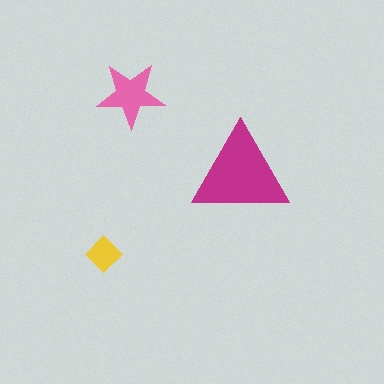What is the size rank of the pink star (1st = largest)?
2nd.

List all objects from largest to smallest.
The magenta triangle, the pink star, the yellow diamond.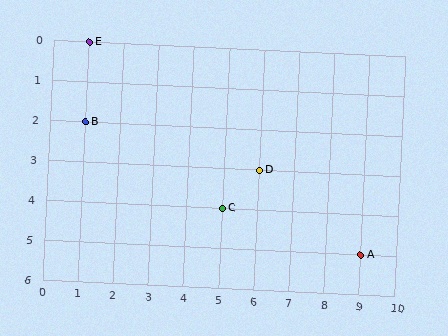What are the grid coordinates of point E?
Point E is at grid coordinates (1, 0).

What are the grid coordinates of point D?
Point D is at grid coordinates (6, 3).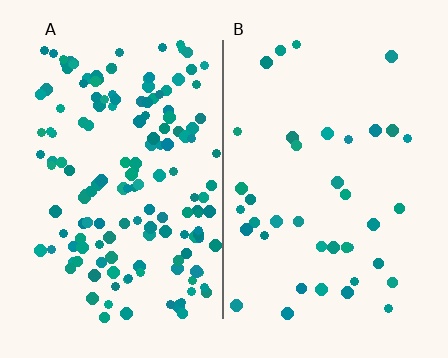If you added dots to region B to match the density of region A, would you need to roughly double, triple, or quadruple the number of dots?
Approximately quadruple.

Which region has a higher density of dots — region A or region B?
A (the left).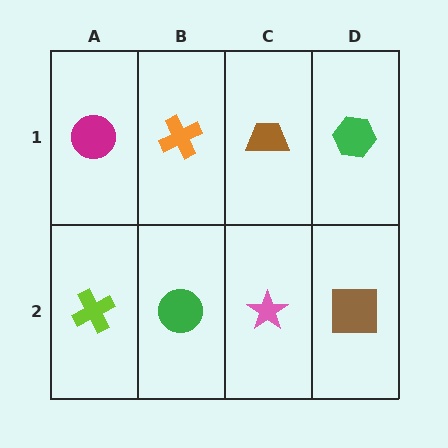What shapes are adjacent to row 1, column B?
A green circle (row 2, column B), a magenta circle (row 1, column A), a brown trapezoid (row 1, column C).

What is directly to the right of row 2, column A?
A green circle.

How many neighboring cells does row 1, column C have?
3.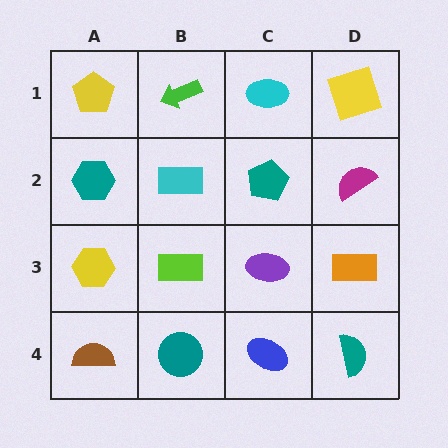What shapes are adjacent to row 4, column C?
A purple ellipse (row 3, column C), a teal circle (row 4, column B), a teal semicircle (row 4, column D).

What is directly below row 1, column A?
A teal hexagon.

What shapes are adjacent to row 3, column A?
A teal hexagon (row 2, column A), a brown semicircle (row 4, column A), a lime rectangle (row 3, column B).